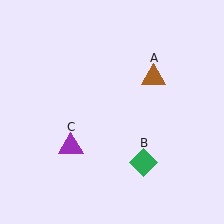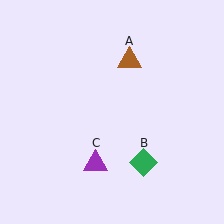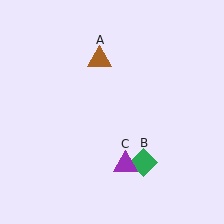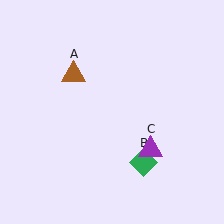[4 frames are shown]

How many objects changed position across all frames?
2 objects changed position: brown triangle (object A), purple triangle (object C).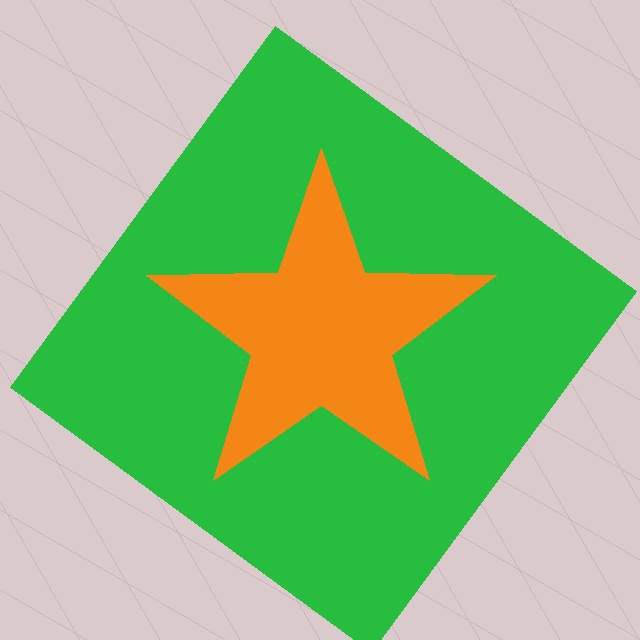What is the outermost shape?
The green diamond.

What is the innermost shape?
The orange star.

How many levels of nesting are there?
2.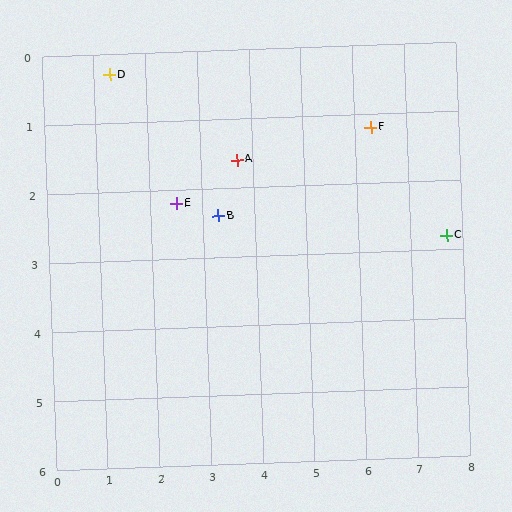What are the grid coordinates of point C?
Point C is at approximately (7.7, 2.8).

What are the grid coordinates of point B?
Point B is at approximately (3.3, 2.4).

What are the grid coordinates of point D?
Point D is at approximately (1.3, 0.3).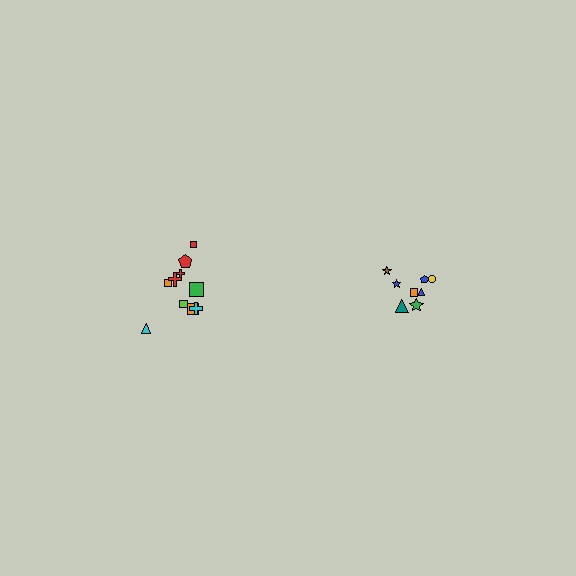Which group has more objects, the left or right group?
The left group.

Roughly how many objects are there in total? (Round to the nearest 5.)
Roughly 20 objects in total.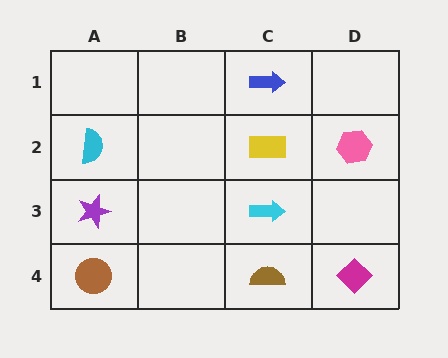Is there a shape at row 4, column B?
No, that cell is empty.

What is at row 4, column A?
A brown circle.